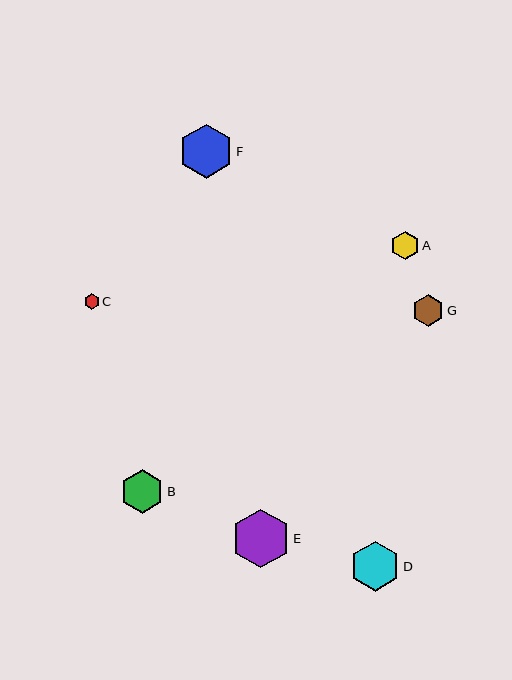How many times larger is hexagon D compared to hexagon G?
Hexagon D is approximately 1.6 times the size of hexagon G.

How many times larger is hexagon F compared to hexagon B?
Hexagon F is approximately 1.3 times the size of hexagon B.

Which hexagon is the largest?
Hexagon E is the largest with a size of approximately 58 pixels.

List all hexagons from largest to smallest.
From largest to smallest: E, F, D, B, G, A, C.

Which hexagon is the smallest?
Hexagon C is the smallest with a size of approximately 16 pixels.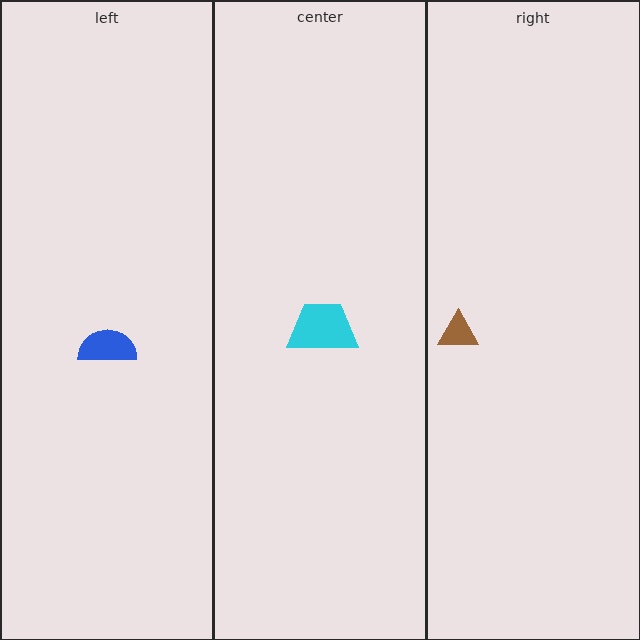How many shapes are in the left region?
1.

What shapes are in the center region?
The cyan trapezoid.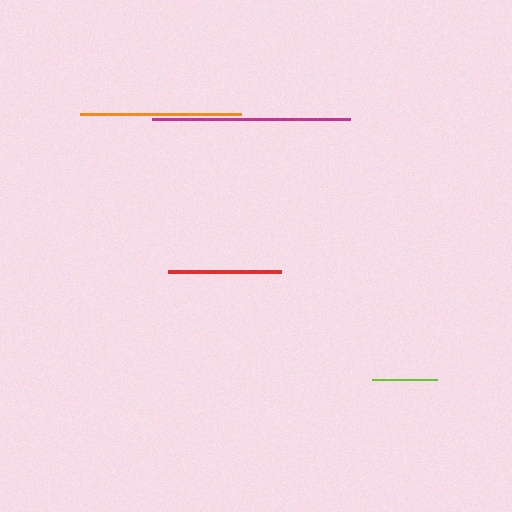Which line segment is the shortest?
The lime line is the shortest at approximately 65 pixels.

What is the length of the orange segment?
The orange segment is approximately 161 pixels long.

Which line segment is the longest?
The magenta line is the longest at approximately 198 pixels.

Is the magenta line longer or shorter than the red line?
The magenta line is longer than the red line.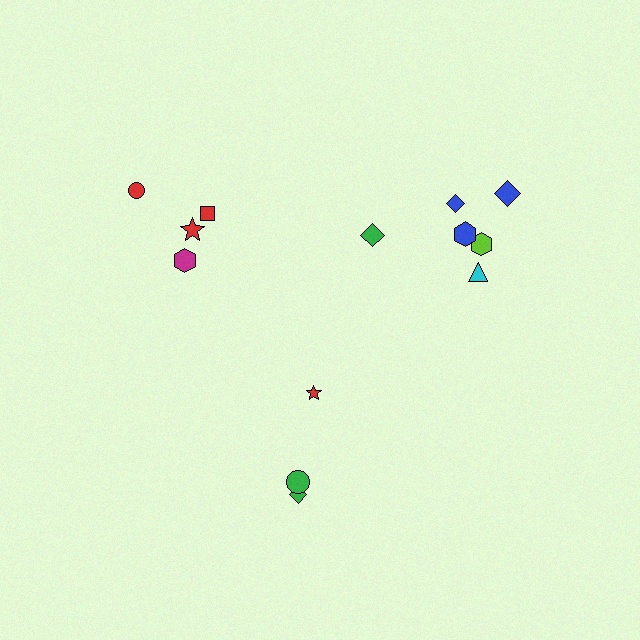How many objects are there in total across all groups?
There are 13 objects.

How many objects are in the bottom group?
There are 3 objects.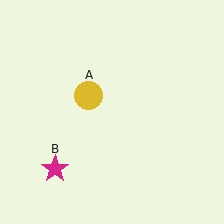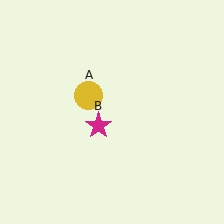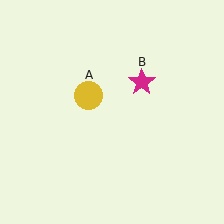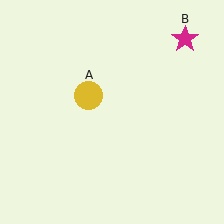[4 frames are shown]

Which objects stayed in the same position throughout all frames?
Yellow circle (object A) remained stationary.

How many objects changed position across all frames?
1 object changed position: magenta star (object B).